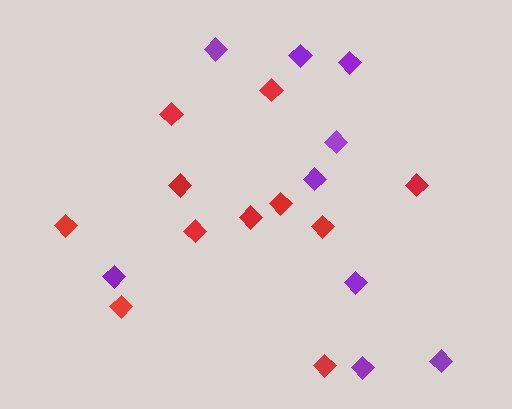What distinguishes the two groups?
There are 2 groups: one group of red diamonds (11) and one group of purple diamonds (9).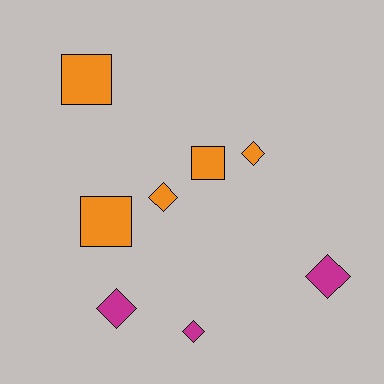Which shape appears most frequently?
Diamond, with 5 objects.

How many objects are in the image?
There are 8 objects.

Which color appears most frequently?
Orange, with 5 objects.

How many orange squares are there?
There are 3 orange squares.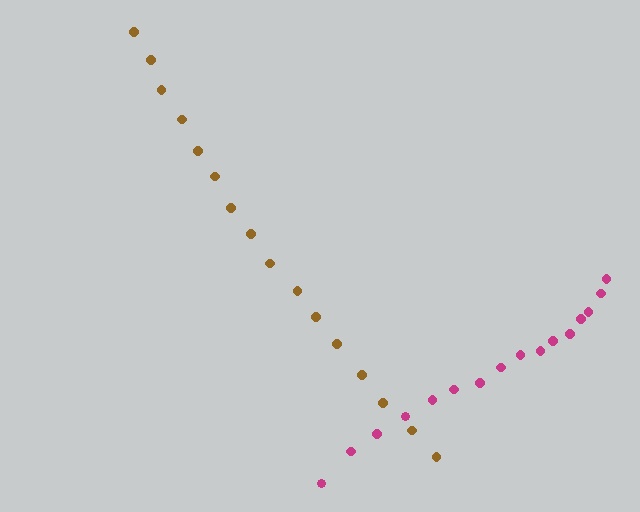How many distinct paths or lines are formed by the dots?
There are 2 distinct paths.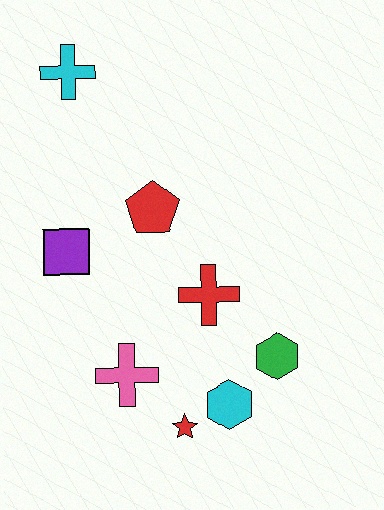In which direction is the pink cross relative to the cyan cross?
The pink cross is below the cyan cross.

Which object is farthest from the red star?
The cyan cross is farthest from the red star.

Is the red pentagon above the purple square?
Yes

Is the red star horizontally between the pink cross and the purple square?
No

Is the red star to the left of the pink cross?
No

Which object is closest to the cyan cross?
The red pentagon is closest to the cyan cross.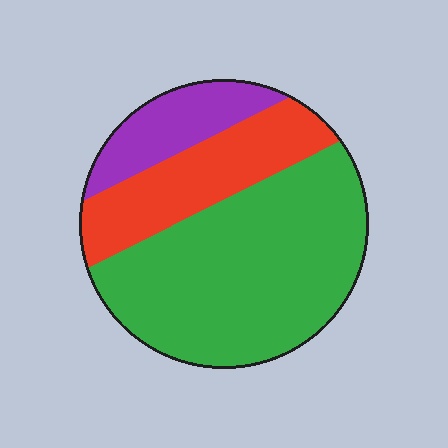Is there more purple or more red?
Red.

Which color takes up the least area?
Purple, at roughly 15%.